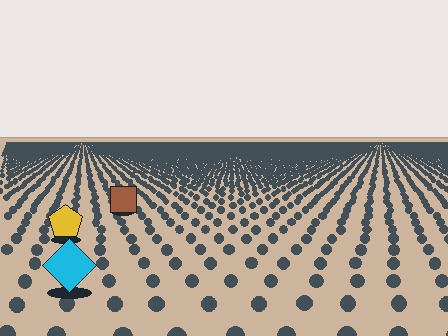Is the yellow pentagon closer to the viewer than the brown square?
Yes. The yellow pentagon is closer — you can tell from the texture gradient: the ground texture is coarser near it.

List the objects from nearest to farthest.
From nearest to farthest: the cyan diamond, the yellow pentagon, the brown square.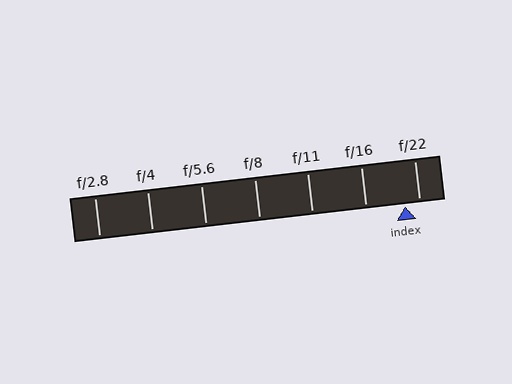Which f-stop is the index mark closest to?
The index mark is closest to f/22.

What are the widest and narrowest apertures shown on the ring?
The widest aperture shown is f/2.8 and the narrowest is f/22.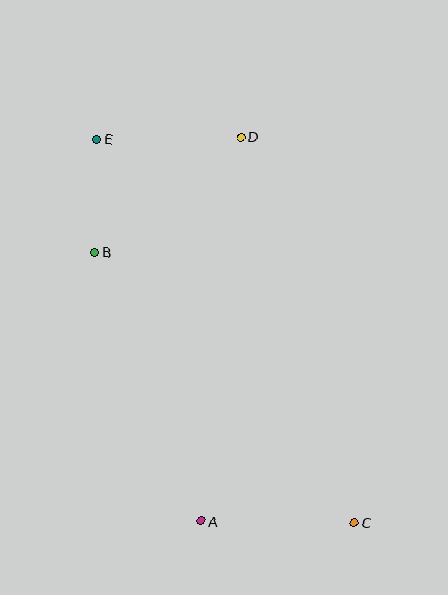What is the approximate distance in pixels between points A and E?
The distance between A and E is approximately 396 pixels.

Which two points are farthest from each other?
Points C and E are farthest from each other.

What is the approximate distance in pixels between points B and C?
The distance between B and C is approximately 375 pixels.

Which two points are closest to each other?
Points B and E are closest to each other.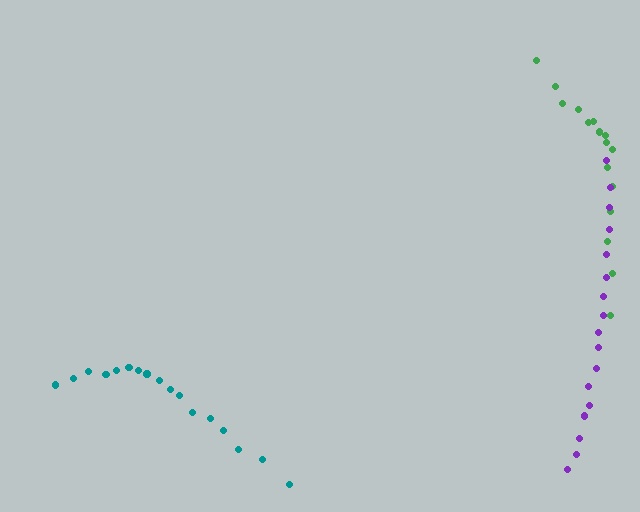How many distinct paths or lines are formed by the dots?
There are 3 distinct paths.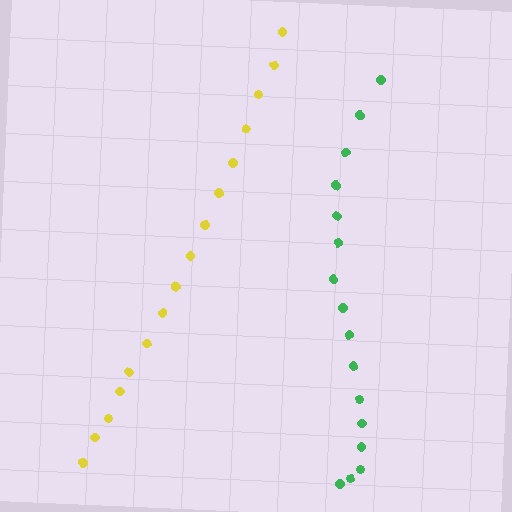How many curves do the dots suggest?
There are 2 distinct paths.